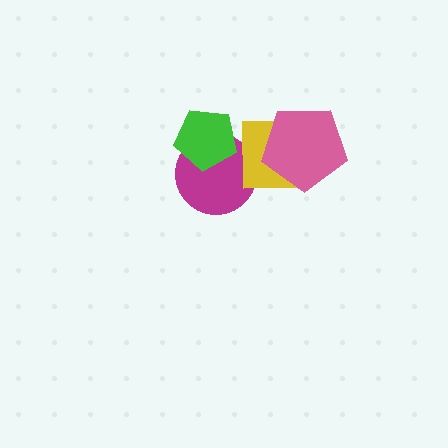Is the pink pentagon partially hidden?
No, no other shape covers it.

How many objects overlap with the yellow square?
2 objects overlap with the yellow square.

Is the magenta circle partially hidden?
Yes, it is partially covered by another shape.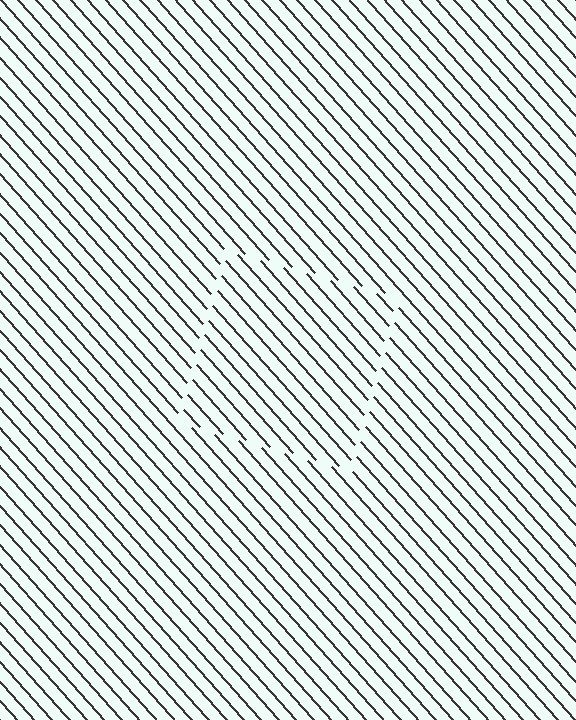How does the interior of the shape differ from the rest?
The interior of the shape contains the same grating, shifted by half a period — the contour is defined by the phase discontinuity where line-ends from the inner and outer gratings abut.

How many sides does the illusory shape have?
4 sides — the line-ends trace a square.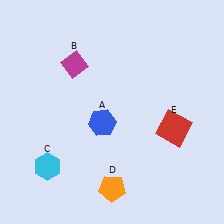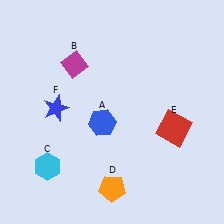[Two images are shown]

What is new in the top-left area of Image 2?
A blue star (F) was added in the top-left area of Image 2.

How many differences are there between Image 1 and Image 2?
There is 1 difference between the two images.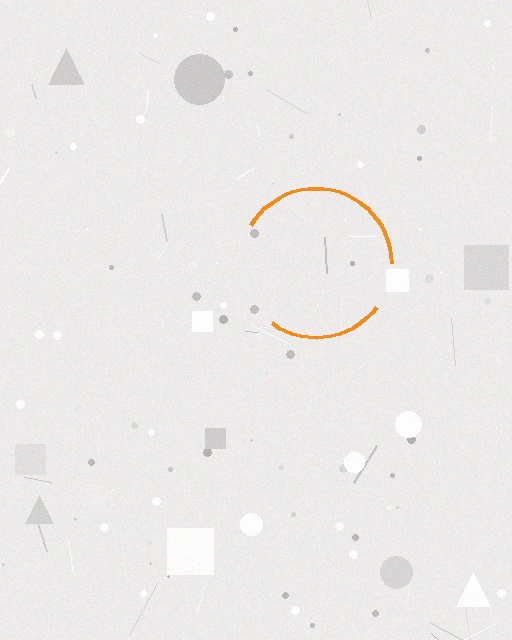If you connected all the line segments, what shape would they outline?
They would outline a circle.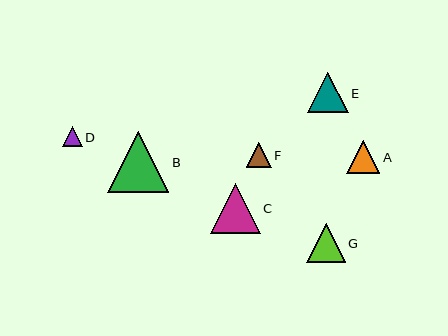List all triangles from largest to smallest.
From largest to smallest: B, C, E, G, A, F, D.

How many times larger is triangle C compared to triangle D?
Triangle C is approximately 2.5 times the size of triangle D.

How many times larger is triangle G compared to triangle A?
Triangle G is approximately 1.2 times the size of triangle A.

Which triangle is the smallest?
Triangle D is the smallest with a size of approximately 20 pixels.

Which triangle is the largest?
Triangle B is the largest with a size of approximately 61 pixels.